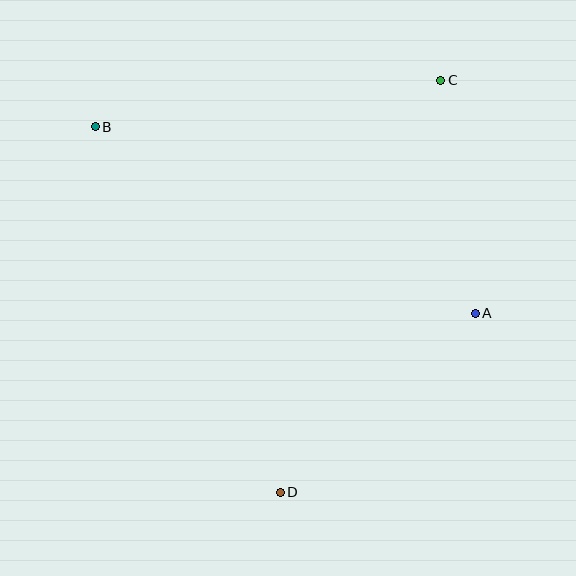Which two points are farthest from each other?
Points C and D are farthest from each other.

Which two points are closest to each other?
Points A and C are closest to each other.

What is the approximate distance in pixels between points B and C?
The distance between B and C is approximately 348 pixels.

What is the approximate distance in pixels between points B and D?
The distance between B and D is approximately 410 pixels.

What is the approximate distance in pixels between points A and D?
The distance between A and D is approximately 265 pixels.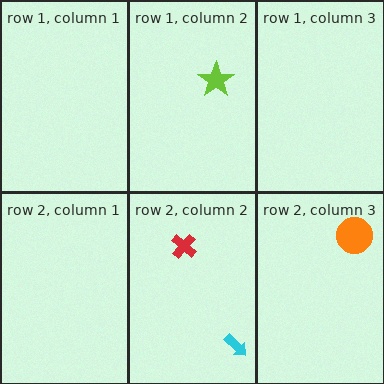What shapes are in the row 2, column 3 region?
The orange circle.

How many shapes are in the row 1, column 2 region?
1.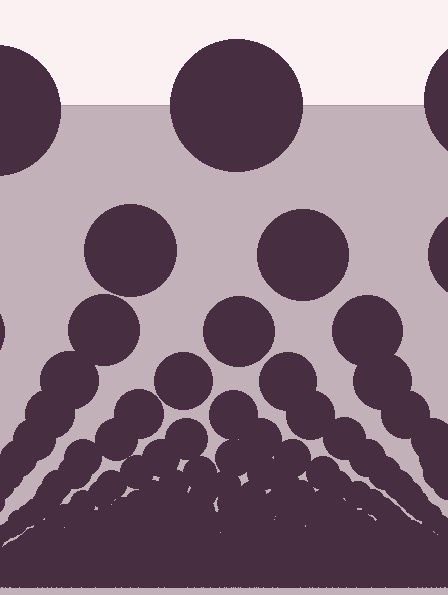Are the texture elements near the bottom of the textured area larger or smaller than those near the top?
Smaller. The gradient is inverted — elements near the bottom are smaller and denser.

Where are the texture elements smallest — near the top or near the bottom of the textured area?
Near the bottom.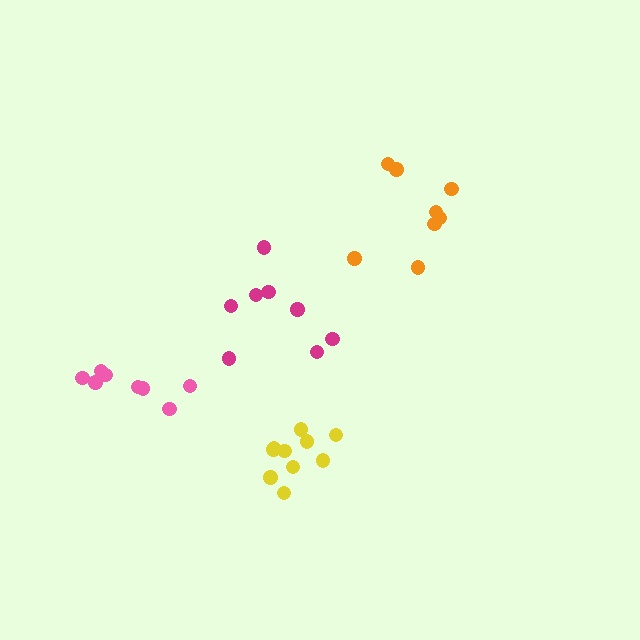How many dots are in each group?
Group 1: 8 dots, Group 2: 8 dots, Group 3: 8 dots, Group 4: 10 dots (34 total).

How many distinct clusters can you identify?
There are 4 distinct clusters.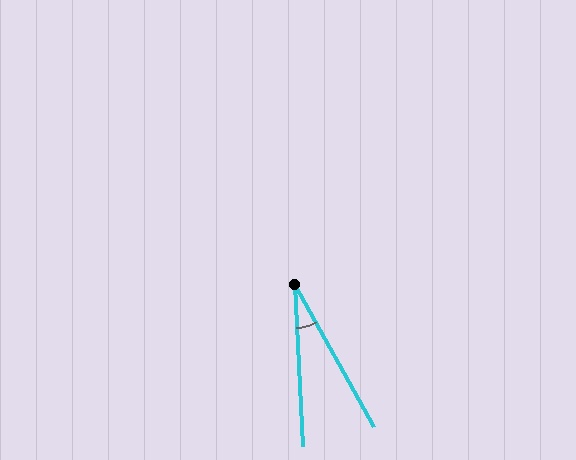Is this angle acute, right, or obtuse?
It is acute.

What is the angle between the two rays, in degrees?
Approximately 26 degrees.